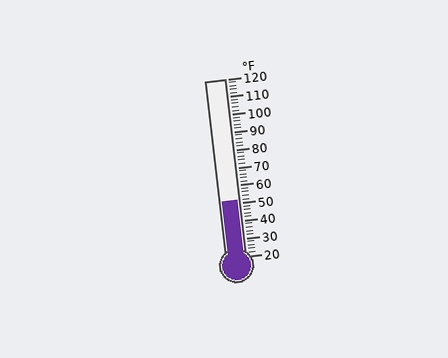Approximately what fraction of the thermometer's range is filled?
The thermometer is filled to approximately 30% of its range.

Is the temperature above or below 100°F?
The temperature is below 100°F.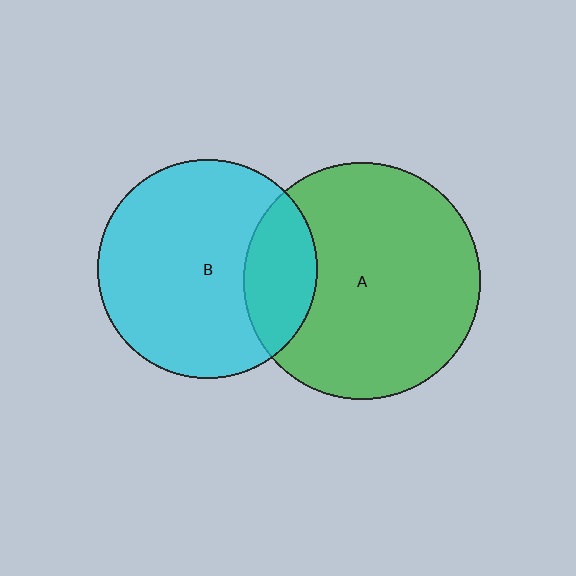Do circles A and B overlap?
Yes.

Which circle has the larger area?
Circle A (green).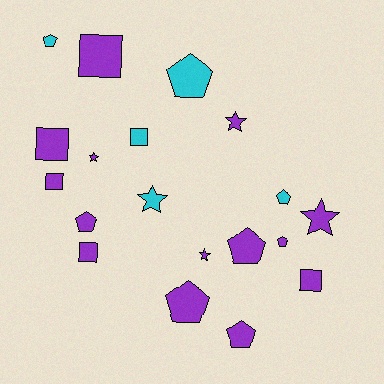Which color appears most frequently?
Purple, with 14 objects.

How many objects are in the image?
There are 19 objects.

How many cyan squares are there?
There is 1 cyan square.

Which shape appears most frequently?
Pentagon, with 8 objects.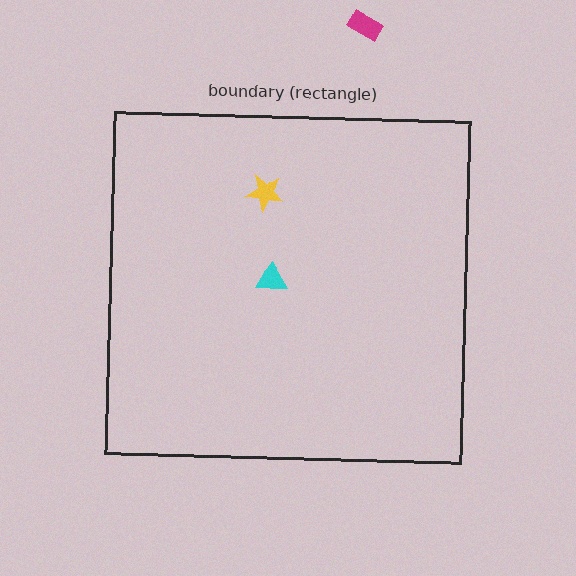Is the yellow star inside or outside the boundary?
Inside.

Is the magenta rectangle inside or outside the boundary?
Outside.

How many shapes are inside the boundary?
2 inside, 1 outside.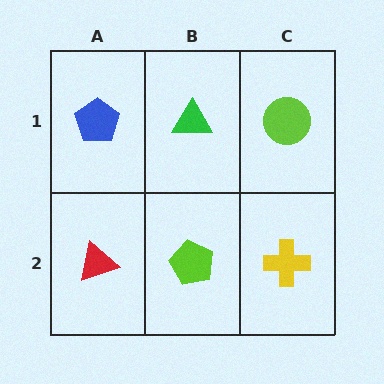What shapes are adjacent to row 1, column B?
A lime pentagon (row 2, column B), a blue pentagon (row 1, column A), a lime circle (row 1, column C).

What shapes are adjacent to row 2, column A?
A blue pentagon (row 1, column A), a lime pentagon (row 2, column B).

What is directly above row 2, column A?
A blue pentagon.